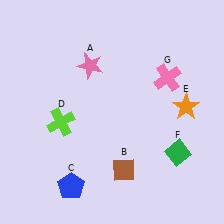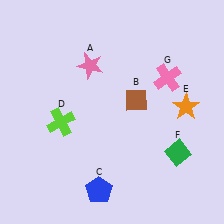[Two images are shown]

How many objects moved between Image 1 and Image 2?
2 objects moved between the two images.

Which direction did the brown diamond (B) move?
The brown diamond (B) moved up.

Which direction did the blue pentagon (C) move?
The blue pentagon (C) moved right.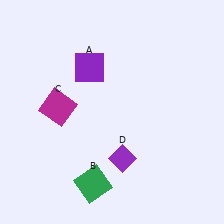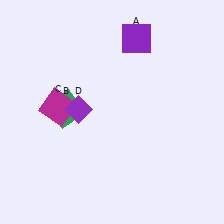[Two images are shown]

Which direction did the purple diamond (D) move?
The purple diamond (D) moved up.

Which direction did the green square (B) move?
The green square (B) moved up.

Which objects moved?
The objects that moved are: the purple square (A), the green square (B), the purple diamond (D).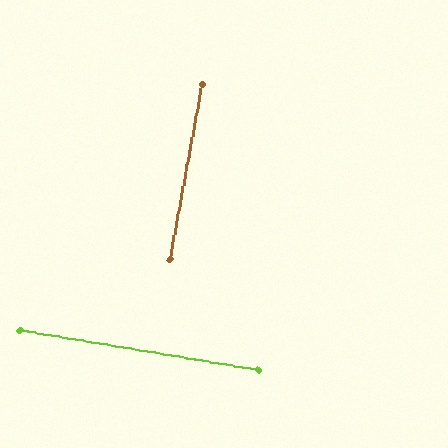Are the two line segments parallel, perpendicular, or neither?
Perpendicular — they meet at approximately 89°.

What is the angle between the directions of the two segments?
Approximately 89 degrees.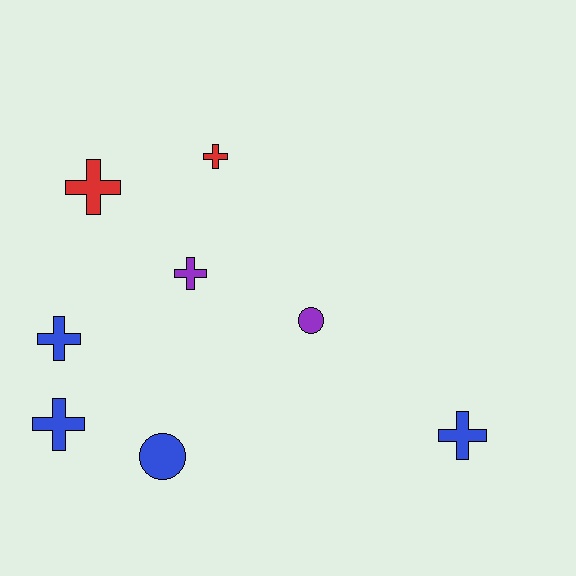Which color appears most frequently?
Blue, with 4 objects.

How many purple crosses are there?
There is 1 purple cross.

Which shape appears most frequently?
Cross, with 6 objects.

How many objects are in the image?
There are 8 objects.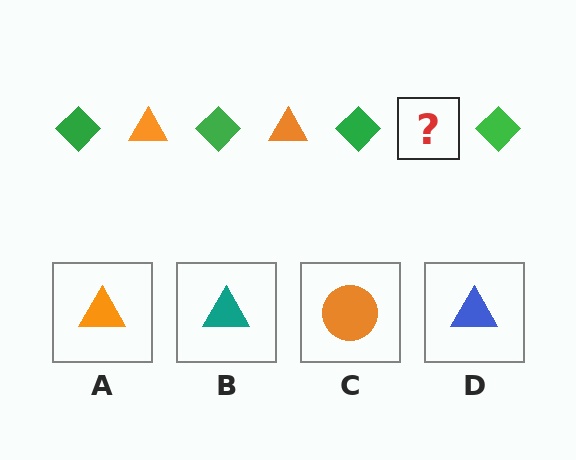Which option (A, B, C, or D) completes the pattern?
A.